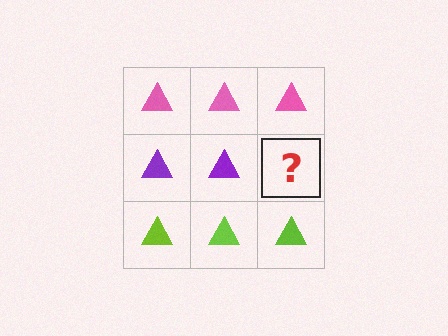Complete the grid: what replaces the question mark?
The question mark should be replaced with a purple triangle.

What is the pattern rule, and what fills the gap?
The rule is that each row has a consistent color. The gap should be filled with a purple triangle.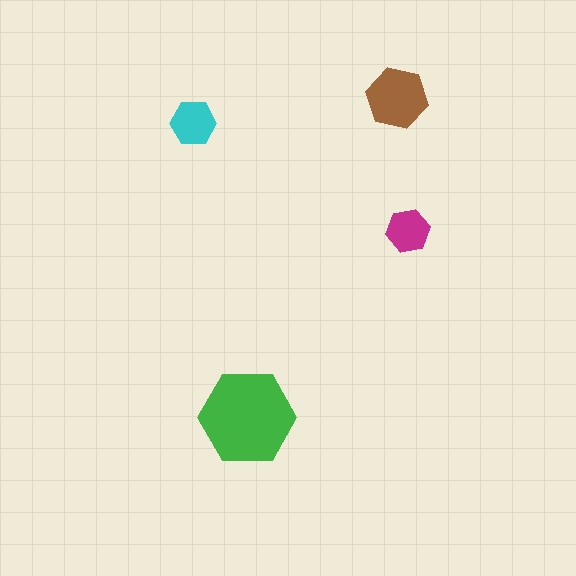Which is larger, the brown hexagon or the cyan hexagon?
The brown one.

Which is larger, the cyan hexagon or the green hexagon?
The green one.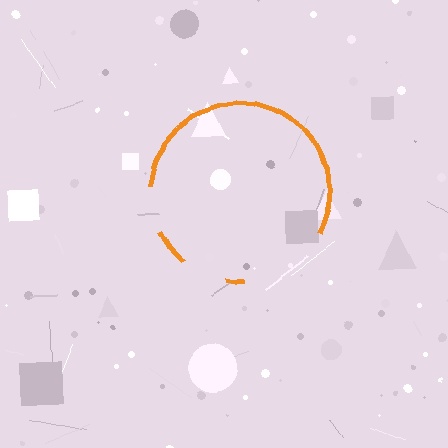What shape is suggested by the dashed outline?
The dashed outline suggests a circle.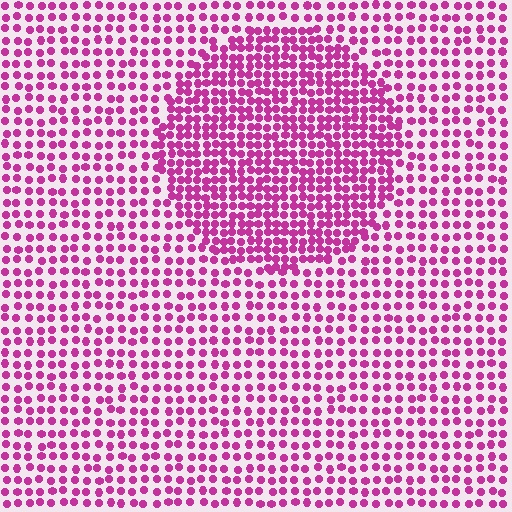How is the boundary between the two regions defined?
The boundary is defined by a change in element density (approximately 1.7x ratio). All elements are the same color, size, and shape.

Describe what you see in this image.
The image contains small magenta elements arranged at two different densities. A circle-shaped region is visible where the elements are more densely packed than the surrounding area.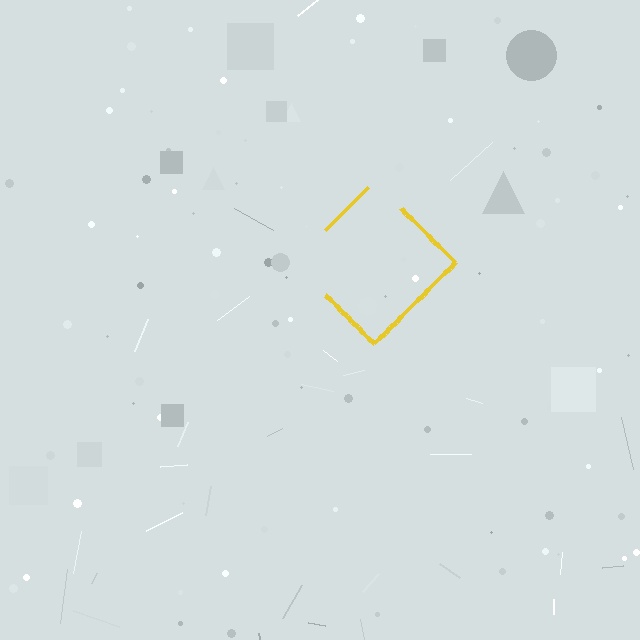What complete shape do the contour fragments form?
The contour fragments form a diamond.